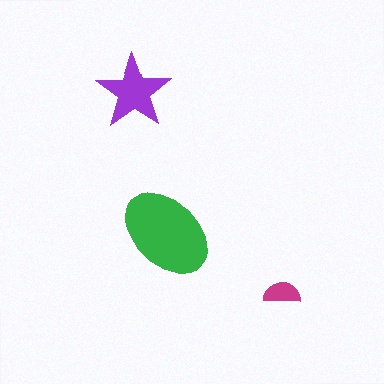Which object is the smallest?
The magenta semicircle.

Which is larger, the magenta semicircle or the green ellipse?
The green ellipse.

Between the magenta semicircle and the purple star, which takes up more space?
The purple star.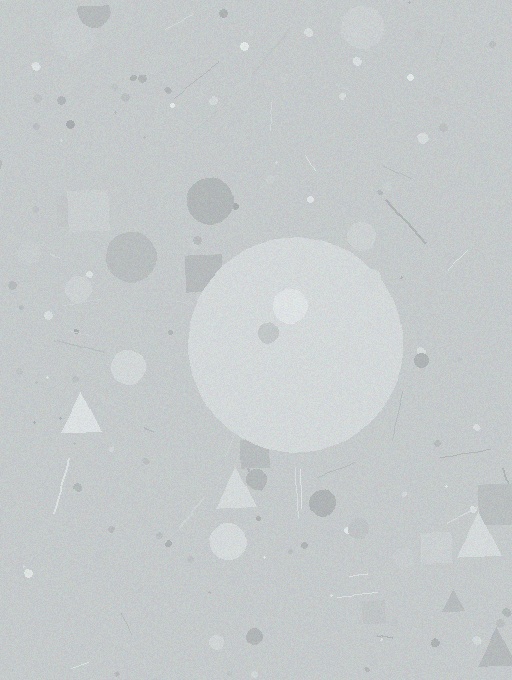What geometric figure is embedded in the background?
A circle is embedded in the background.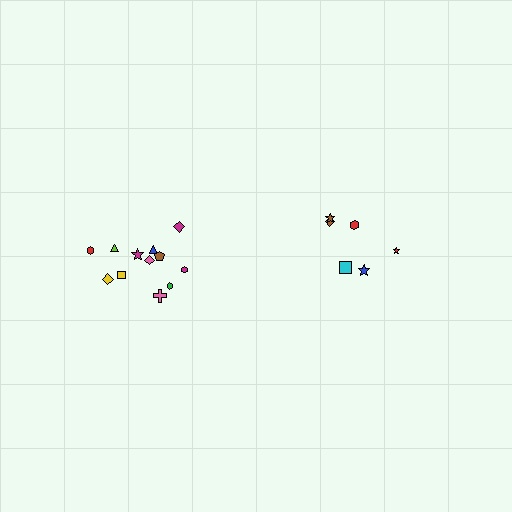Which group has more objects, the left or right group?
The left group.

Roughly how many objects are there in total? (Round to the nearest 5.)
Roughly 20 objects in total.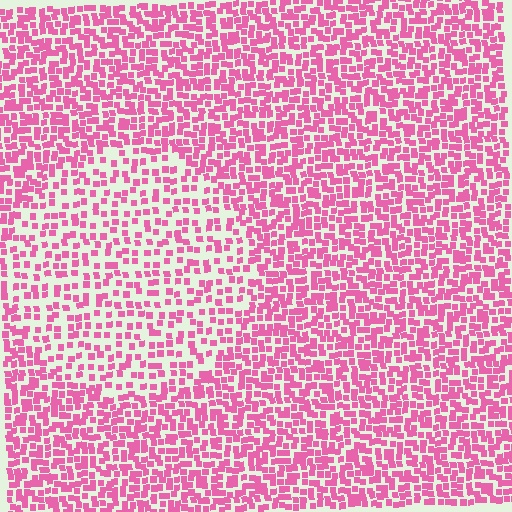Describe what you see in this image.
The image contains small pink elements arranged at two different densities. A circle-shaped region is visible where the elements are less densely packed than the surrounding area.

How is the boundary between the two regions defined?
The boundary is defined by a change in element density (approximately 1.8x ratio). All elements are the same color, size, and shape.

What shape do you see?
I see a circle.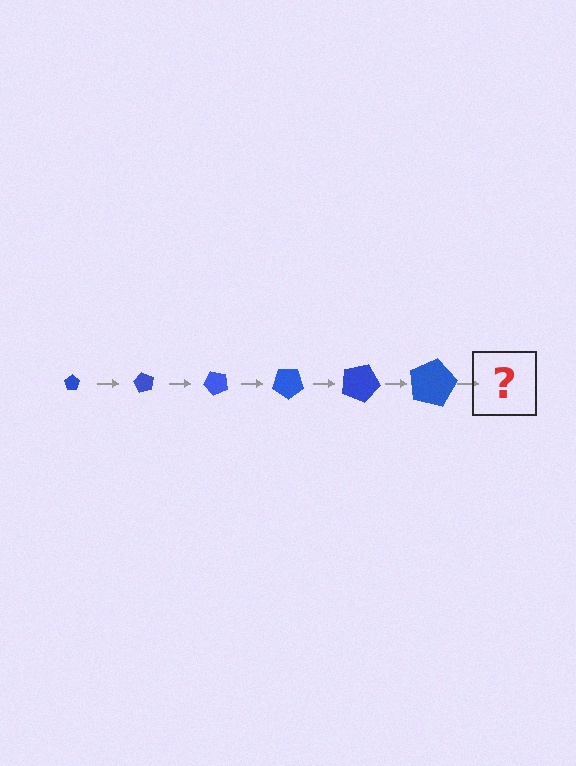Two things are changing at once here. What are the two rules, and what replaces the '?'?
The two rules are that the pentagon grows larger each step and it rotates 60 degrees each step. The '?' should be a pentagon, larger than the previous one and rotated 360 degrees from the start.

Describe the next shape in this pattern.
It should be a pentagon, larger than the previous one and rotated 360 degrees from the start.